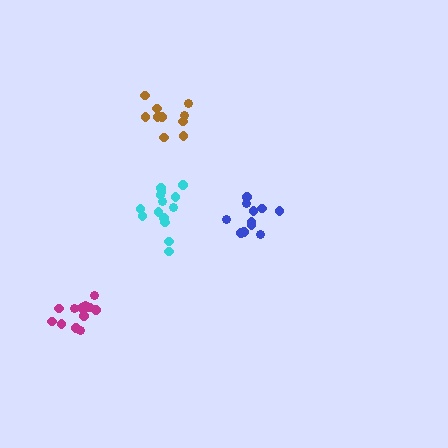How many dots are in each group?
Group 1: 14 dots, Group 2: 13 dots, Group 3: 11 dots, Group 4: 11 dots (49 total).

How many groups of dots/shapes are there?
There are 4 groups.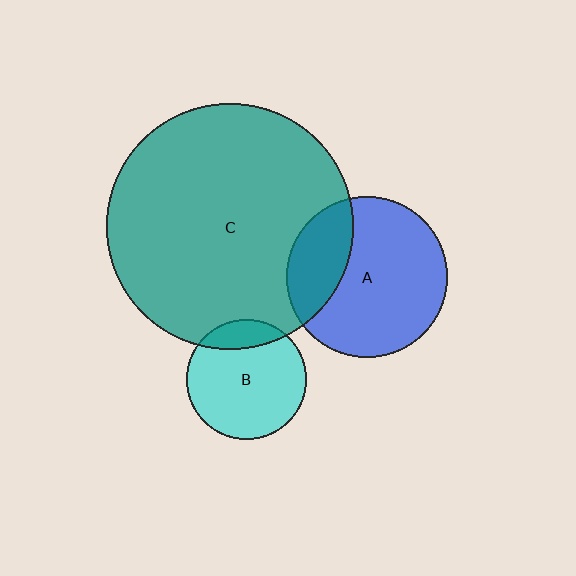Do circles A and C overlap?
Yes.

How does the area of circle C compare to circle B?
Approximately 4.3 times.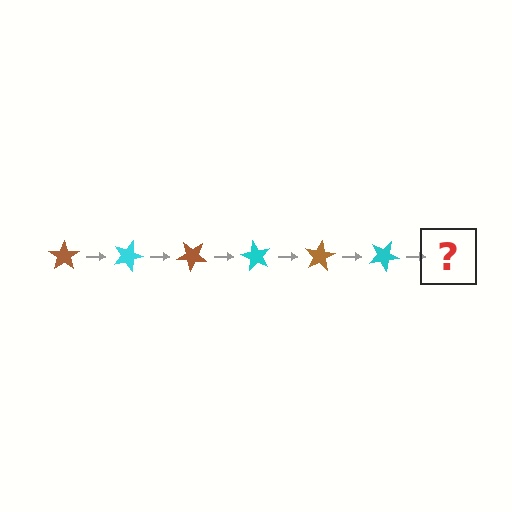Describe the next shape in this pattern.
It should be a brown star, rotated 120 degrees from the start.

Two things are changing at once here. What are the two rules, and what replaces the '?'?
The two rules are that it rotates 20 degrees each step and the color cycles through brown and cyan. The '?' should be a brown star, rotated 120 degrees from the start.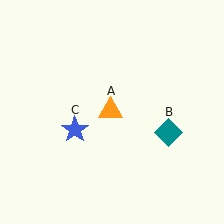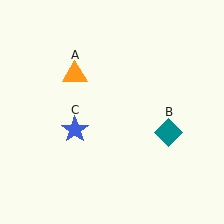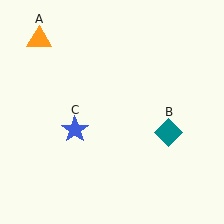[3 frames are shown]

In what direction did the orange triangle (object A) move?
The orange triangle (object A) moved up and to the left.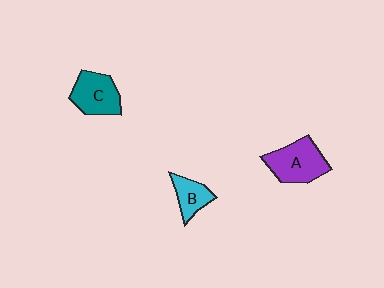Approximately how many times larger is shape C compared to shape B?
Approximately 1.5 times.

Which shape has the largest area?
Shape A (purple).